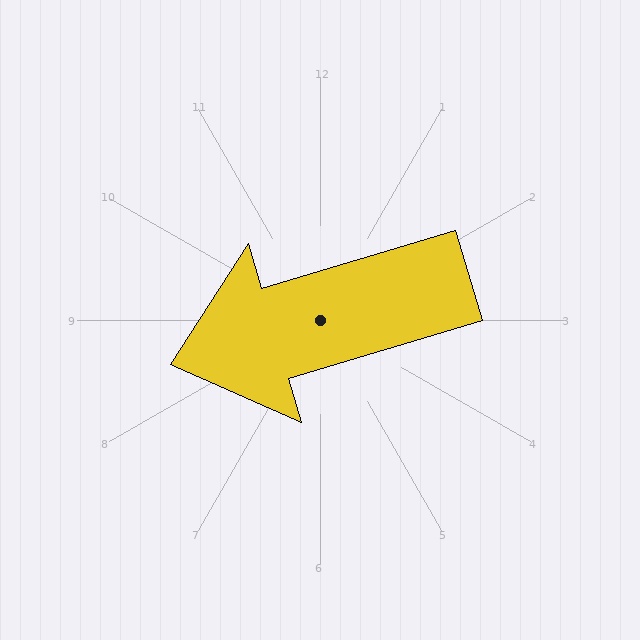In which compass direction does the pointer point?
West.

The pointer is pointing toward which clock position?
Roughly 8 o'clock.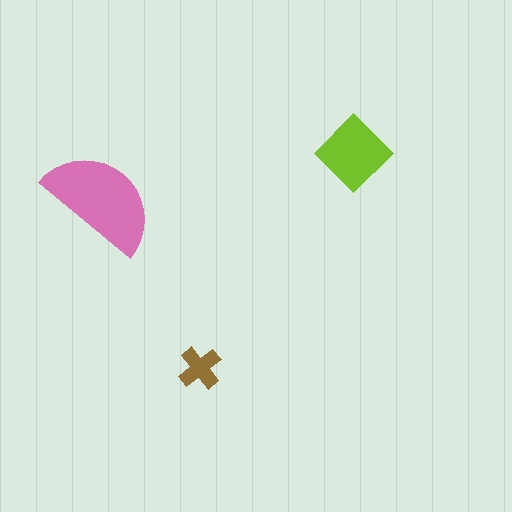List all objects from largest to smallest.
The pink semicircle, the lime diamond, the brown cross.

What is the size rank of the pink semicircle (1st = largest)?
1st.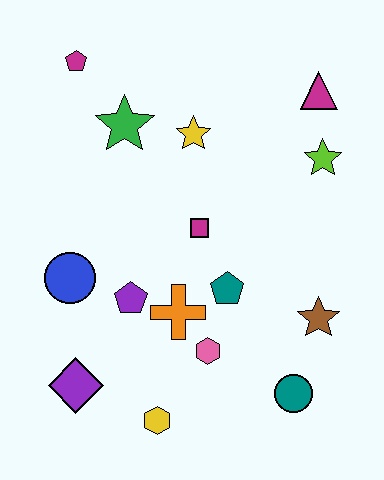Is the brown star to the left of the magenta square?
No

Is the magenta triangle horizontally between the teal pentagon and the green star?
No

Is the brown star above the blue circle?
No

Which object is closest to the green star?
The yellow star is closest to the green star.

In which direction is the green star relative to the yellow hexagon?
The green star is above the yellow hexagon.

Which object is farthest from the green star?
The teal circle is farthest from the green star.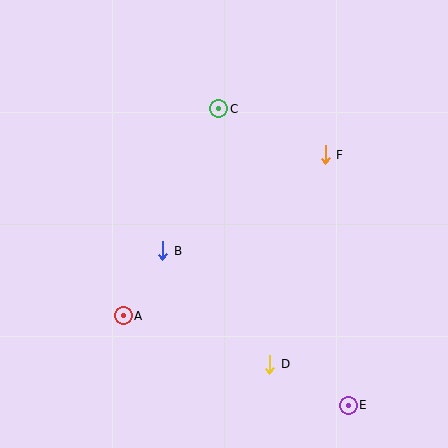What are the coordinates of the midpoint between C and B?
The midpoint between C and B is at (191, 180).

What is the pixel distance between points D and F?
The distance between D and F is 217 pixels.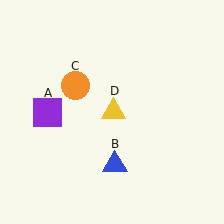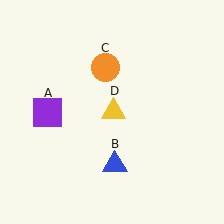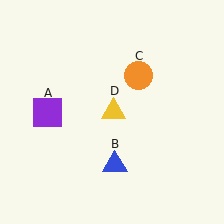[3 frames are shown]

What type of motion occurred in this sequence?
The orange circle (object C) rotated clockwise around the center of the scene.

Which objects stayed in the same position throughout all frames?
Purple square (object A) and blue triangle (object B) and yellow triangle (object D) remained stationary.